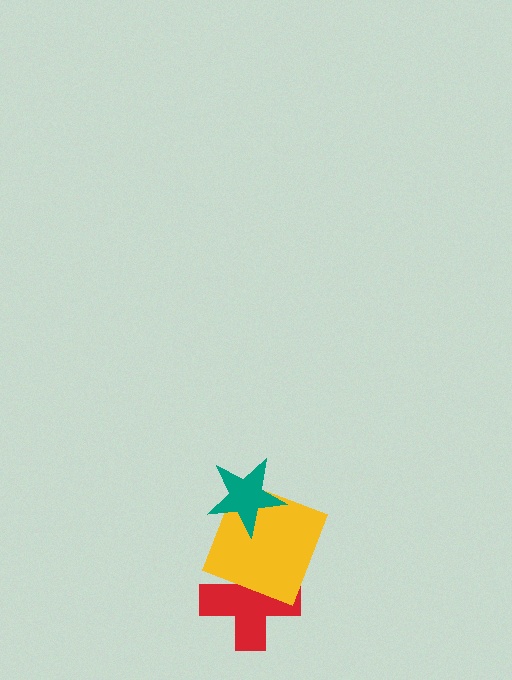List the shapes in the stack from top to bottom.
From top to bottom: the teal star, the yellow square, the red cross.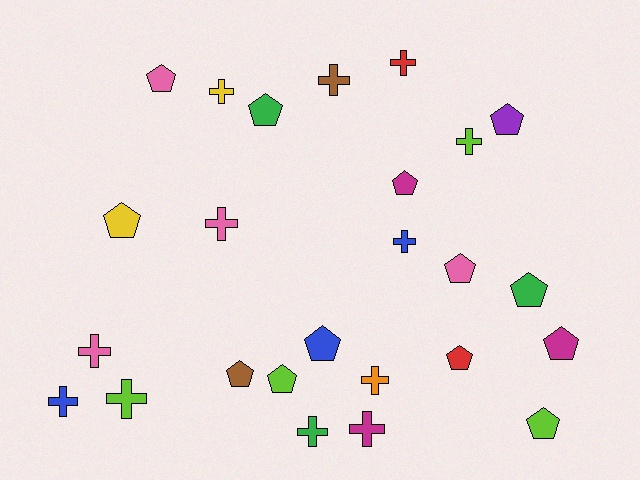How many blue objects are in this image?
There are 3 blue objects.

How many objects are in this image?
There are 25 objects.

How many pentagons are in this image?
There are 13 pentagons.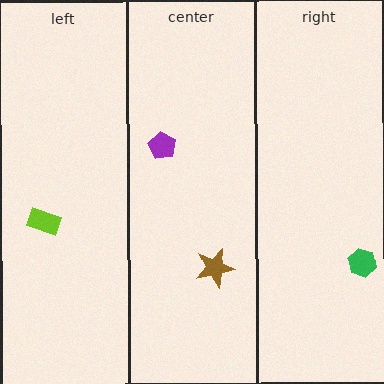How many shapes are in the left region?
1.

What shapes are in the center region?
The brown star, the purple pentagon.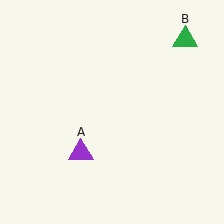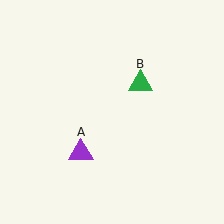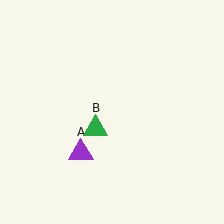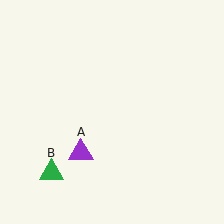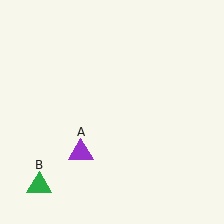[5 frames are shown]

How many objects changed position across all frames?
1 object changed position: green triangle (object B).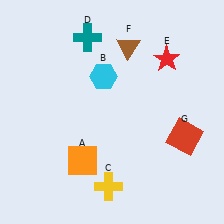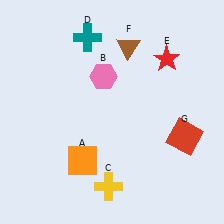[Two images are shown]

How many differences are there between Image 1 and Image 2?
There is 1 difference between the two images.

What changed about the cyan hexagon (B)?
In Image 1, B is cyan. In Image 2, it changed to pink.